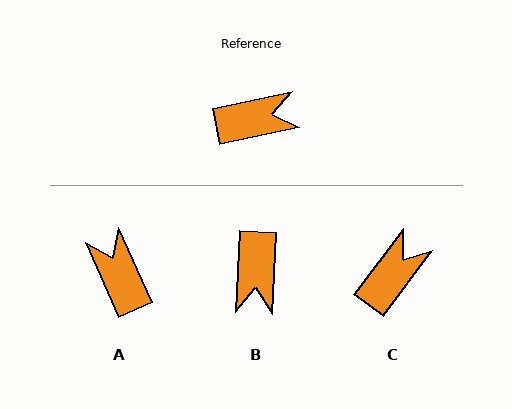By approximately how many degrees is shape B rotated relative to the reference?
Approximately 105 degrees clockwise.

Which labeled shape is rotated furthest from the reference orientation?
B, about 105 degrees away.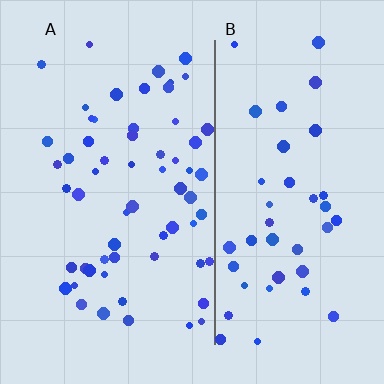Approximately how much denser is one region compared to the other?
Approximately 1.4× — region A over region B.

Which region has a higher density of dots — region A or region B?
A (the left).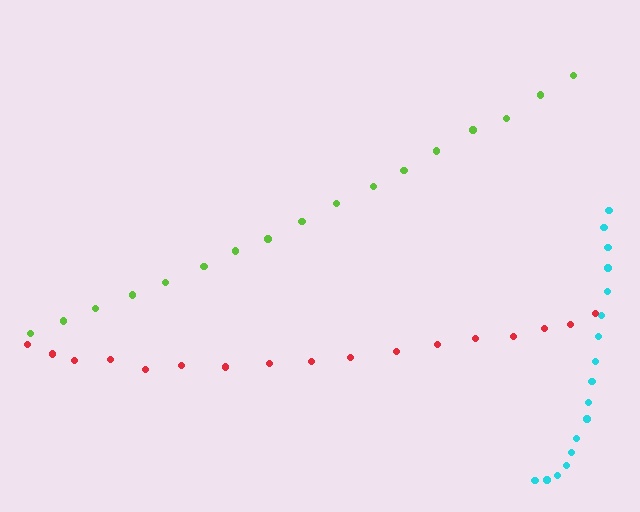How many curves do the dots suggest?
There are 3 distinct paths.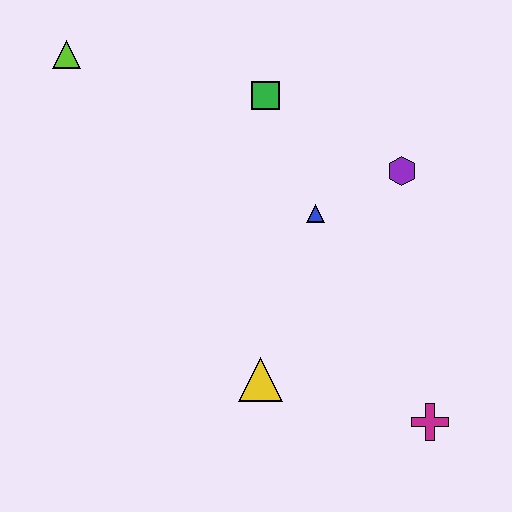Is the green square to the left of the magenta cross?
Yes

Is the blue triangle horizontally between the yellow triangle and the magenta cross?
Yes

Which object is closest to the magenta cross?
The yellow triangle is closest to the magenta cross.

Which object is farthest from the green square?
The magenta cross is farthest from the green square.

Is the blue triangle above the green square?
No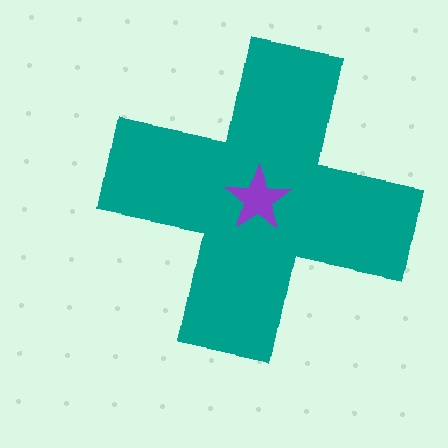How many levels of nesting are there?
2.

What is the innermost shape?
The purple star.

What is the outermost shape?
The teal cross.